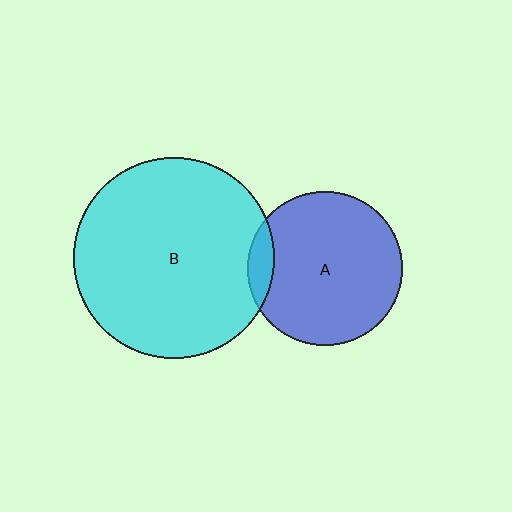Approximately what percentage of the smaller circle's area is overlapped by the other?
Approximately 10%.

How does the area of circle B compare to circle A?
Approximately 1.7 times.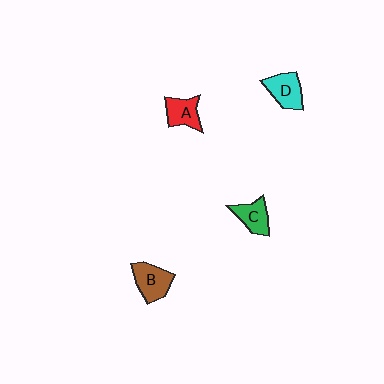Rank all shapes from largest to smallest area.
From largest to smallest: B (brown), D (cyan), A (red), C (green).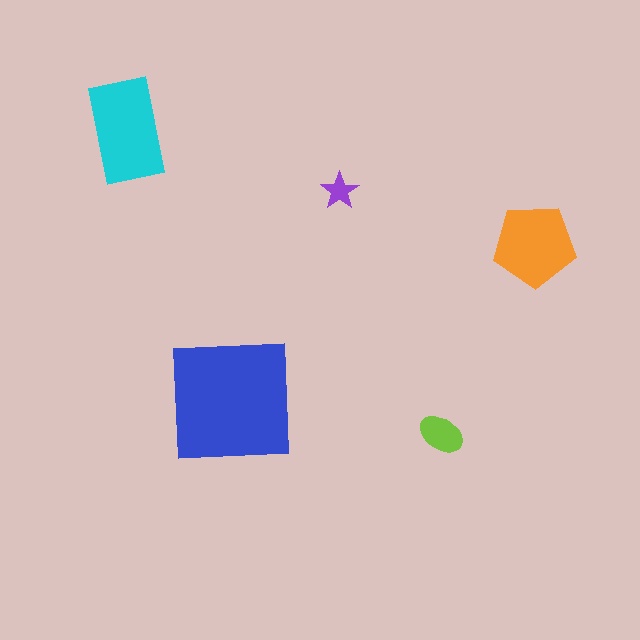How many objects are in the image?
There are 5 objects in the image.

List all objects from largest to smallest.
The blue square, the cyan rectangle, the orange pentagon, the lime ellipse, the purple star.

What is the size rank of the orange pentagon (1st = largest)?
3rd.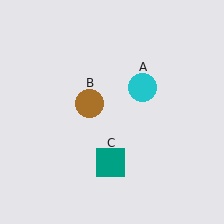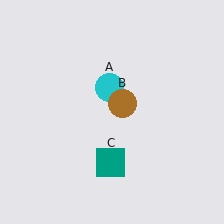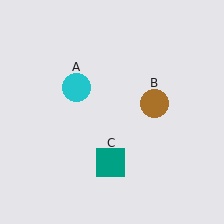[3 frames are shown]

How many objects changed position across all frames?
2 objects changed position: cyan circle (object A), brown circle (object B).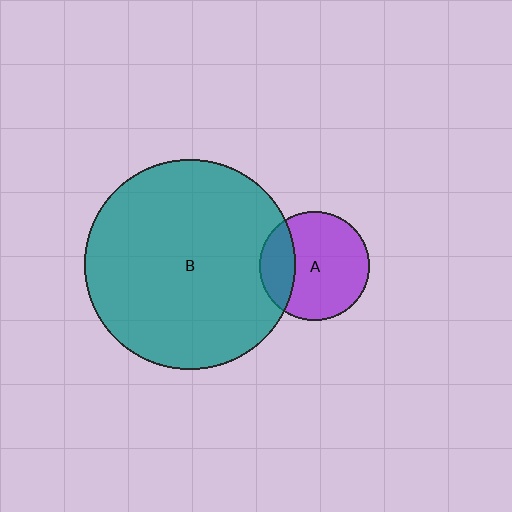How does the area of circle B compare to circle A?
Approximately 3.7 times.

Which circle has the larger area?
Circle B (teal).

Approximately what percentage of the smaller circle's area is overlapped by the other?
Approximately 25%.